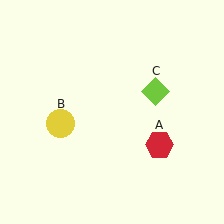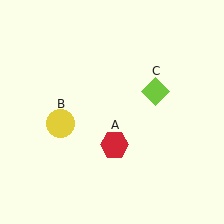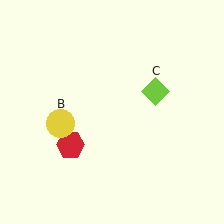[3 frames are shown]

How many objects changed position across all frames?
1 object changed position: red hexagon (object A).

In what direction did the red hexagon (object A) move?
The red hexagon (object A) moved left.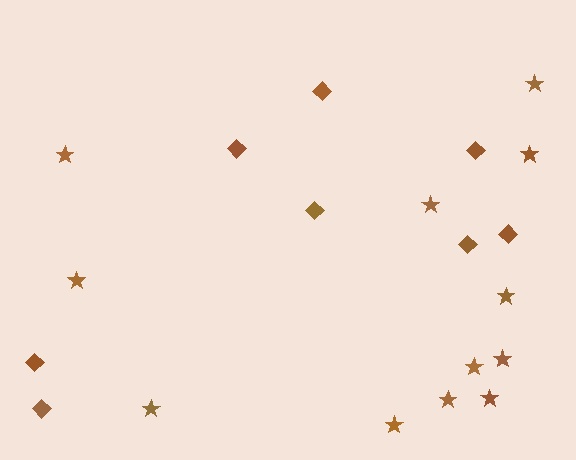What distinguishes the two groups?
There are 2 groups: one group of stars (12) and one group of diamonds (8).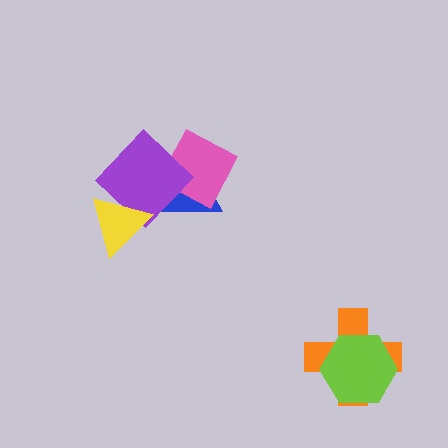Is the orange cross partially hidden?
Yes, it is partially covered by another shape.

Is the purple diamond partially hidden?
Yes, it is partially covered by another shape.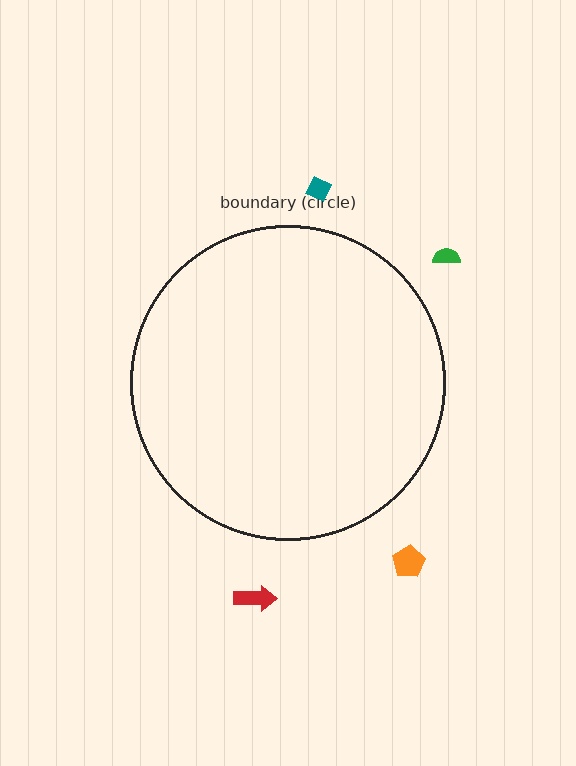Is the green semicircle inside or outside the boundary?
Outside.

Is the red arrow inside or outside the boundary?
Outside.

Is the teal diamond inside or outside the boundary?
Outside.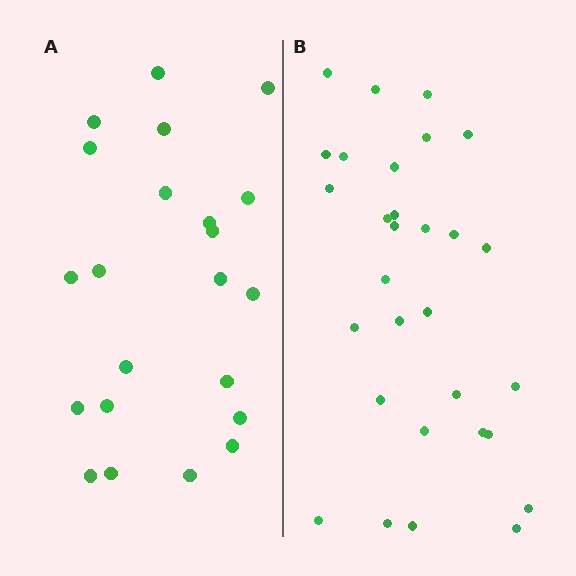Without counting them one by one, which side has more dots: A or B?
Region B (the right region) has more dots.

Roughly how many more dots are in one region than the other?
Region B has roughly 8 or so more dots than region A.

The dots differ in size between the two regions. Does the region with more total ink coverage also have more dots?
No. Region A has more total ink coverage because its dots are larger, but region B actually contains more individual dots. Total area can be misleading — the number of items is what matters here.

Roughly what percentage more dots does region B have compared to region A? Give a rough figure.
About 35% more.